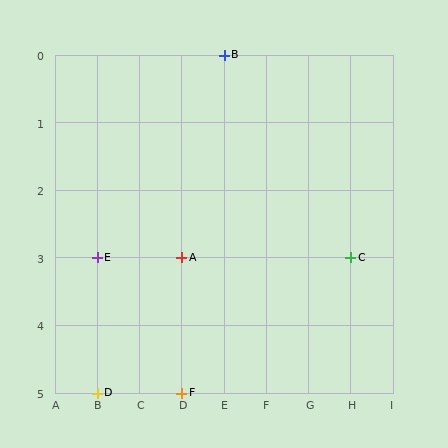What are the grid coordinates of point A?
Point A is at grid coordinates (D, 3).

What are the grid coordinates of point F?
Point F is at grid coordinates (D, 5).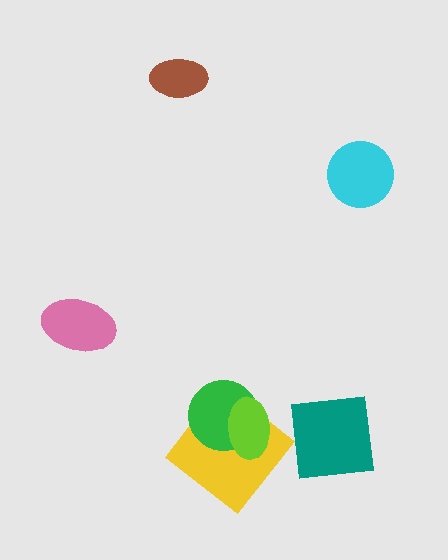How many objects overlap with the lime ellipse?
2 objects overlap with the lime ellipse.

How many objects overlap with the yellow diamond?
2 objects overlap with the yellow diamond.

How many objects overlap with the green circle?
2 objects overlap with the green circle.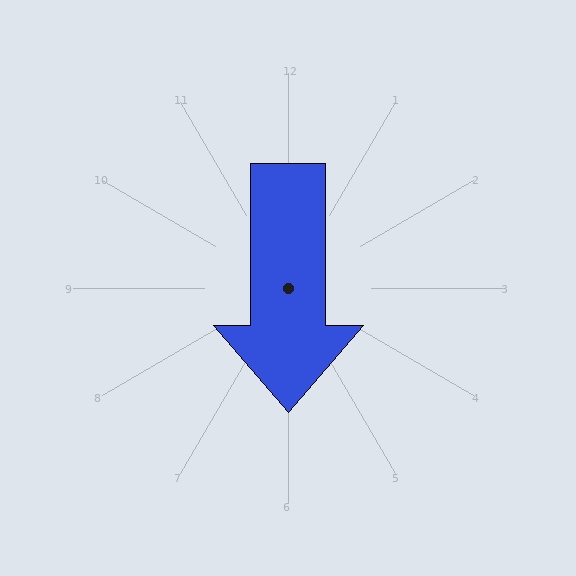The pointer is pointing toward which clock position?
Roughly 6 o'clock.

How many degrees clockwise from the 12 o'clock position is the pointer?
Approximately 180 degrees.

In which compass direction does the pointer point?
South.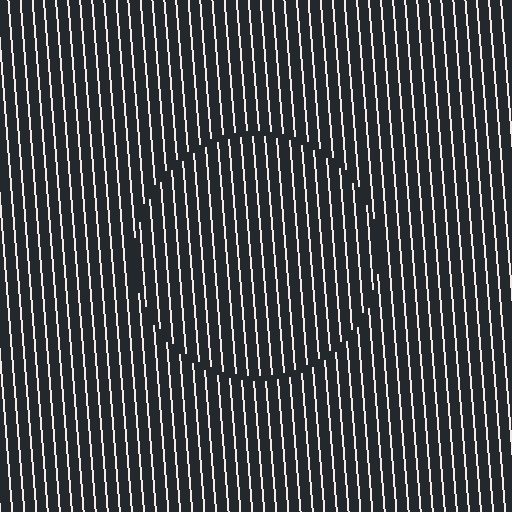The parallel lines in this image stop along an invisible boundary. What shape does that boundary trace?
An illusory circle. The interior of the shape contains the same grating, shifted by half a period — the contour is defined by the phase discontinuity where line-ends from the inner and outer gratings abut.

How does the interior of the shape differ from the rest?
The interior of the shape contains the same grating, shifted by half a period — the contour is defined by the phase discontinuity where line-ends from the inner and outer gratings abut.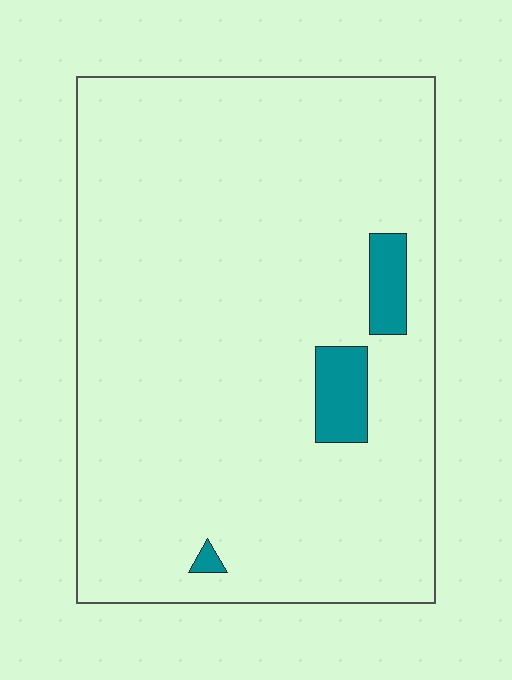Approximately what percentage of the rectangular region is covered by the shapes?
Approximately 5%.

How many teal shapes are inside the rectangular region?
3.